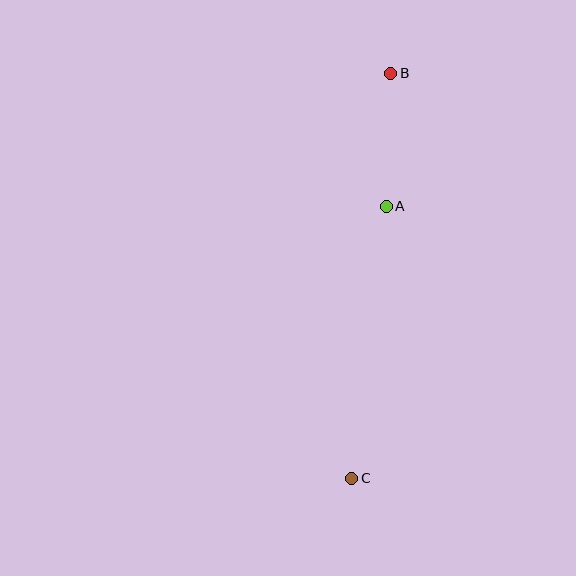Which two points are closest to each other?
Points A and B are closest to each other.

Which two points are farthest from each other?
Points B and C are farthest from each other.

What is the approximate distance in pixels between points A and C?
The distance between A and C is approximately 274 pixels.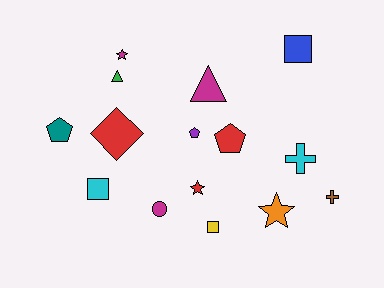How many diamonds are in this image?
There is 1 diamond.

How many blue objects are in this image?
There is 1 blue object.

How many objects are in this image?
There are 15 objects.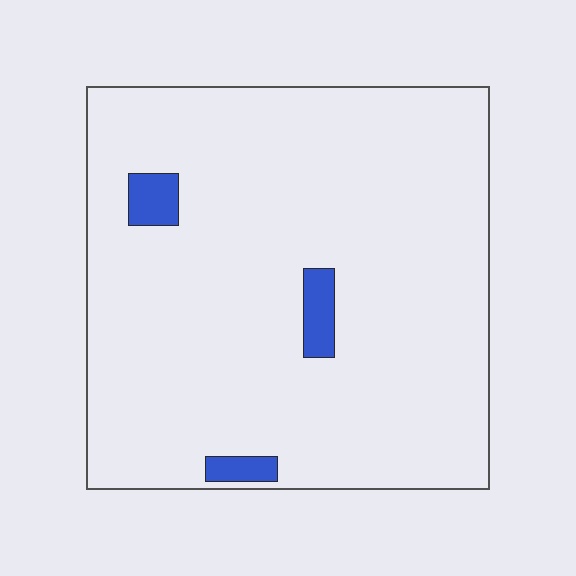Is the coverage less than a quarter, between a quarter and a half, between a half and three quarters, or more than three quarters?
Less than a quarter.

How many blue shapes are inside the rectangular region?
3.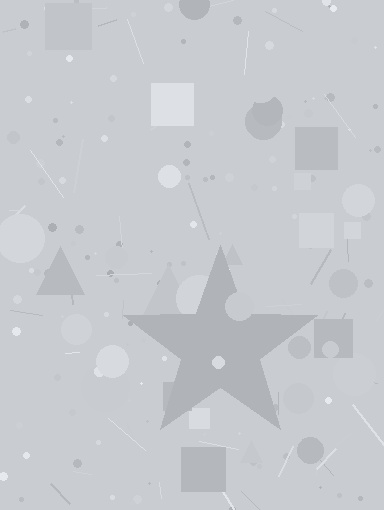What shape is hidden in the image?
A star is hidden in the image.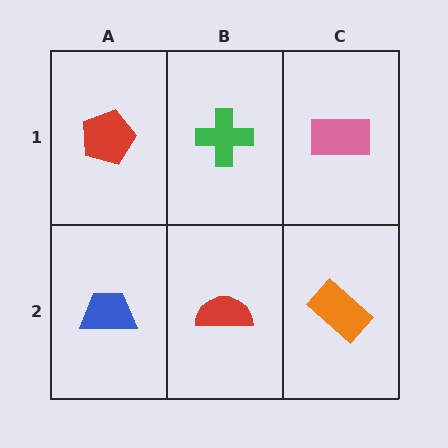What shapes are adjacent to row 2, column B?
A green cross (row 1, column B), a blue trapezoid (row 2, column A), an orange rectangle (row 2, column C).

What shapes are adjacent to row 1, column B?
A red semicircle (row 2, column B), a red pentagon (row 1, column A), a pink rectangle (row 1, column C).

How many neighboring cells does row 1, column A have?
2.